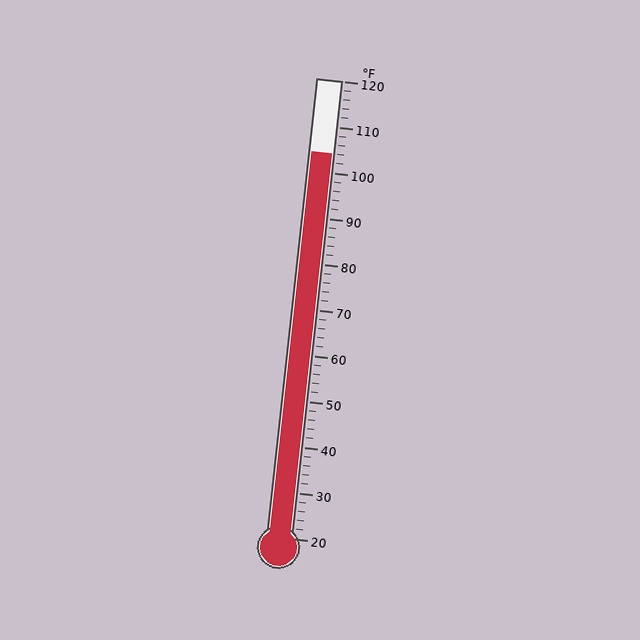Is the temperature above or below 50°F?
The temperature is above 50°F.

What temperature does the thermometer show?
The thermometer shows approximately 104°F.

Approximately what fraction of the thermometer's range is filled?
The thermometer is filled to approximately 85% of its range.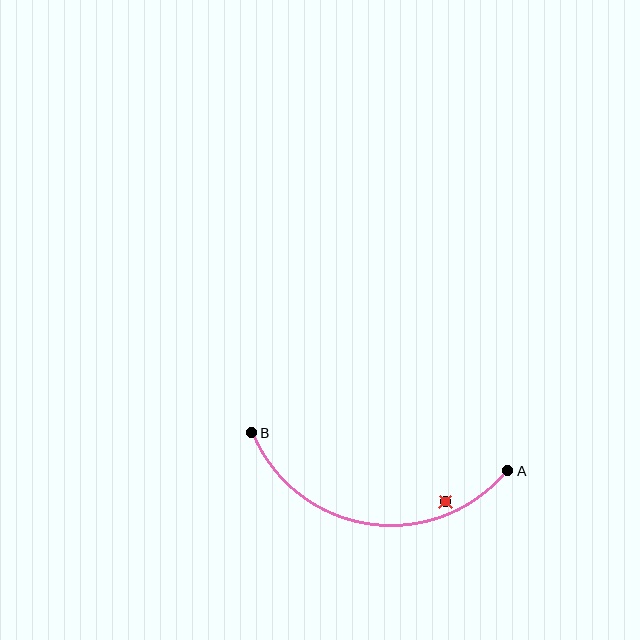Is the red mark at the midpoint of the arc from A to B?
No — the red mark does not lie on the arc at all. It sits slightly inside the curve.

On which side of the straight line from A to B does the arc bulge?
The arc bulges below the straight line connecting A and B.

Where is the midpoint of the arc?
The arc midpoint is the point on the curve farthest from the straight line joining A and B. It sits below that line.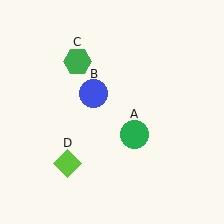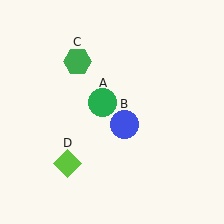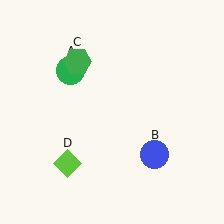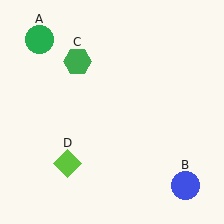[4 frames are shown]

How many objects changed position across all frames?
2 objects changed position: green circle (object A), blue circle (object B).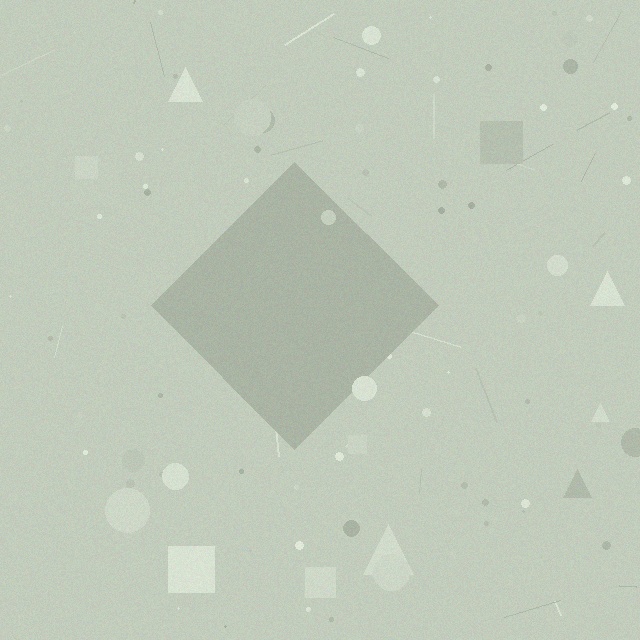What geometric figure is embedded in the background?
A diamond is embedded in the background.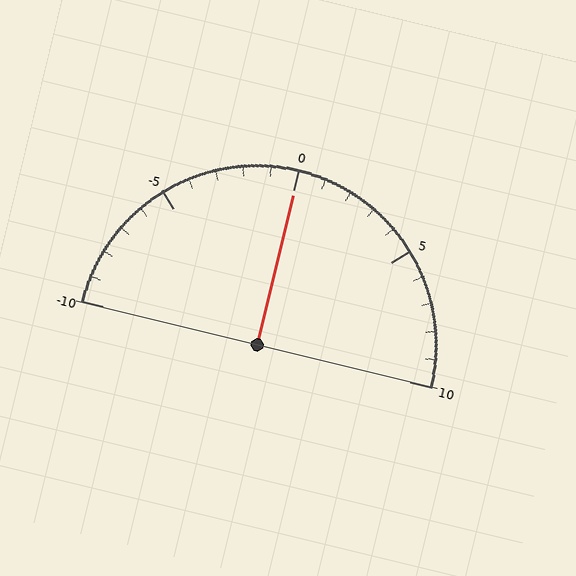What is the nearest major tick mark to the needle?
The nearest major tick mark is 0.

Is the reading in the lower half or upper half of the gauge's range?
The reading is in the upper half of the range (-10 to 10).